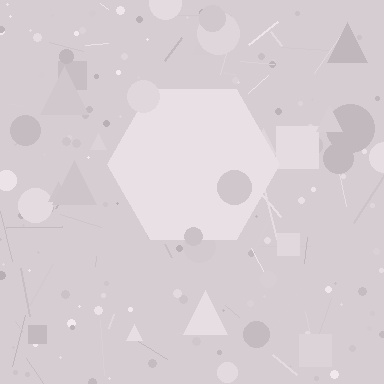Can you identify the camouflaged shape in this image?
The camouflaged shape is a hexagon.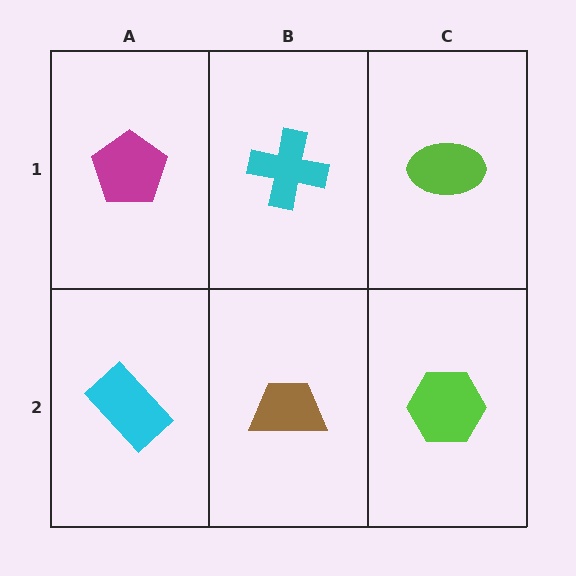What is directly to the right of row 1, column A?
A cyan cross.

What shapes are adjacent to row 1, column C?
A lime hexagon (row 2, column C), a cyan cross (row 1, column B).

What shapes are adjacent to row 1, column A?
A cyan rectangle (row 2, column A), a cyan cross (row 1, column B).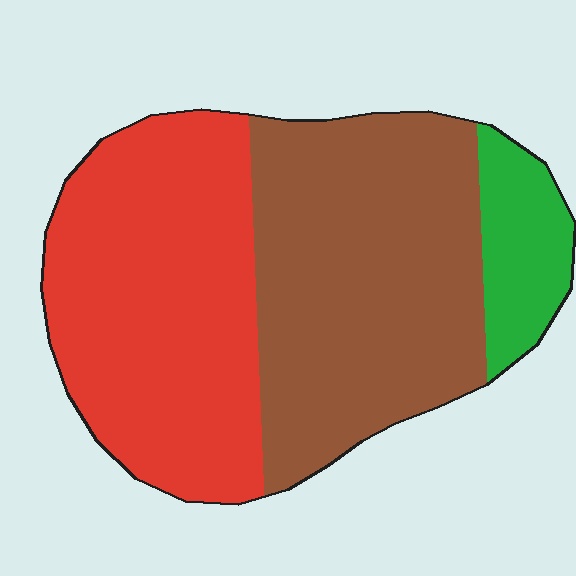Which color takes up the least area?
Green, at roughly 10%.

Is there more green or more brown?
Brown.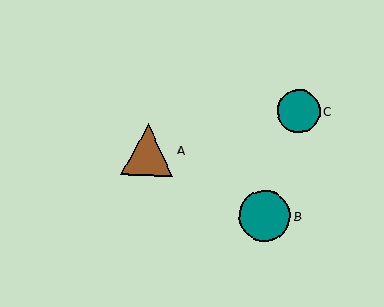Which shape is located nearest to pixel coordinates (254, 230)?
The teal circle (labeled B) at (264, 216) is nearest to that location.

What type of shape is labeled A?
Shape A is a brown triangle.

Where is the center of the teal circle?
The center of the teal circle is at (299, 111).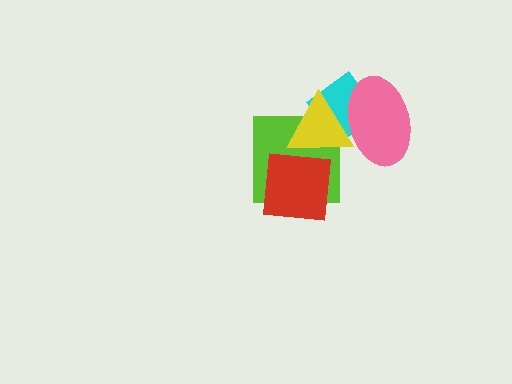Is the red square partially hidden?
No, no other shape covers it.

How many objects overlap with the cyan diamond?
3 objects overlap with the cyan diamond.